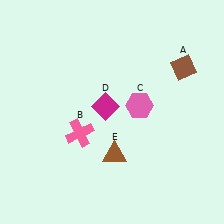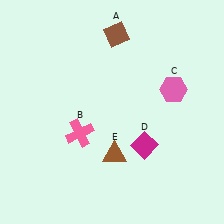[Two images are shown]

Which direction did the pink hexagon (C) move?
The pink hexagon (C) moved right.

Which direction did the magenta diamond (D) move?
The magenta diamond (D) moved right.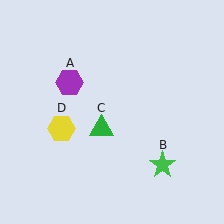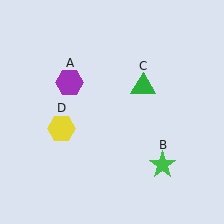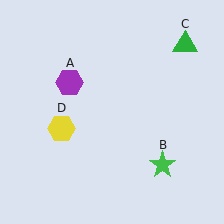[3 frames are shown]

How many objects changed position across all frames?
1 object changed position: green triangle (object C).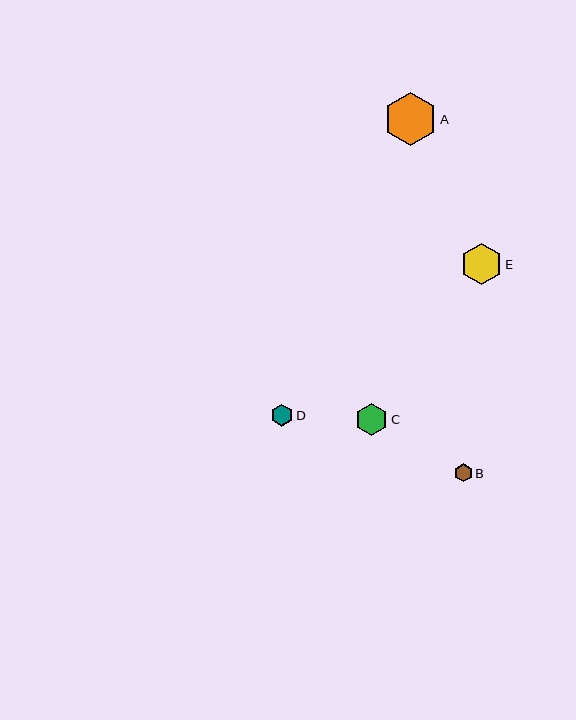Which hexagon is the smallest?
Hexagon B is the smallest with a size of approximately 18 pixels.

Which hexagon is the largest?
Hexagon A is the largest with a size of approximately 53 pixels.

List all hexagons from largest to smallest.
From largest to smallest: A, E, C, D, B.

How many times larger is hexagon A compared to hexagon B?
Hexagon A is approximately 3.0 times the size of hexagon B.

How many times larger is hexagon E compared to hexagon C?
Hexagon E is approximately 1.3 times the size of hexagon C.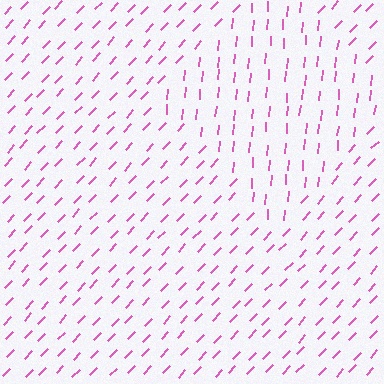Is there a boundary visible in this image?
Yes, there is a texture boundary formed by a change in line orientation.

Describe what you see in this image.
The image is filled with small pink line segments. A diamond region in the image has lines oriented differently from the surrounding lines, creating a visible texture boundary.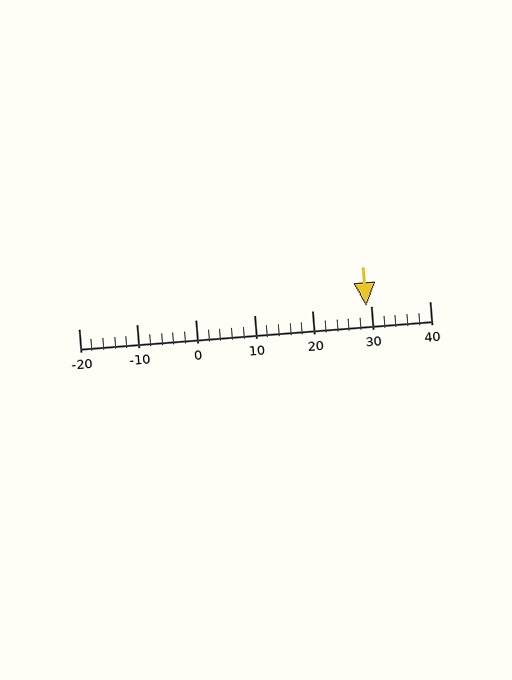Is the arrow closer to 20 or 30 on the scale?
The arrow is closer to 30.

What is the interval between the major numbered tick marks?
The major tick marks are spaced 10 units apart.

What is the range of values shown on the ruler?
The ruler shows values from -20 to 40.